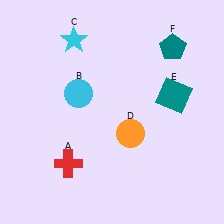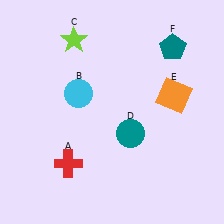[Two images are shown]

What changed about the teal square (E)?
In Image 1, E is teal. In Image 2, it changed to orange.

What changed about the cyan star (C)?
In Image 1, C is cyan. In Image 2, it changed to lime.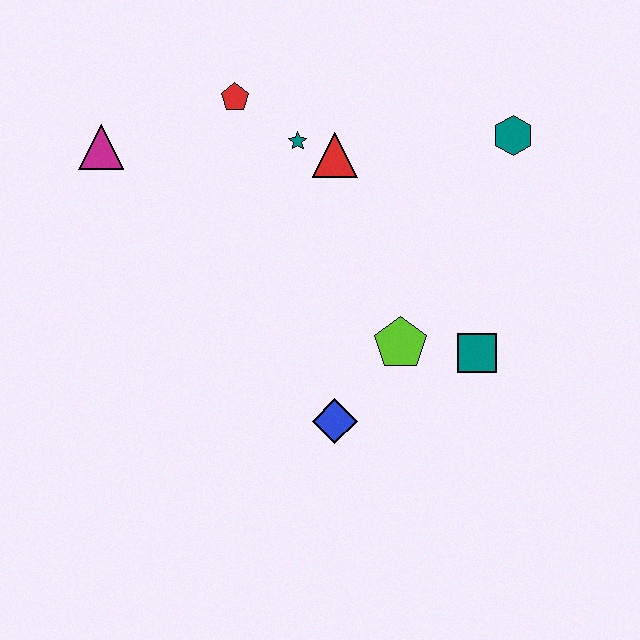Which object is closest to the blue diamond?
The lime pentagon is closest to the blue diamond.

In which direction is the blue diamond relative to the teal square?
The blue diamond is to the left of the teal square.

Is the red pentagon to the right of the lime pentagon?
No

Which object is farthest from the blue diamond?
The magenta triangle is farthest from the blue diamond.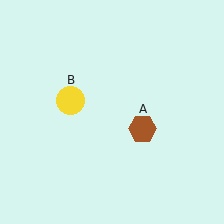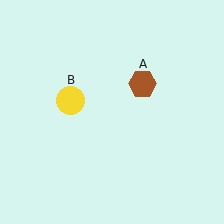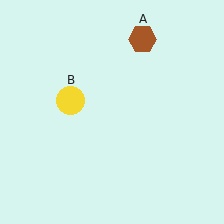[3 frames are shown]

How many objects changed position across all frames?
1 object changed position: brown hexagon (object A).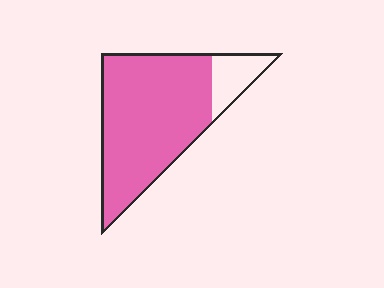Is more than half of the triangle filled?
Yes.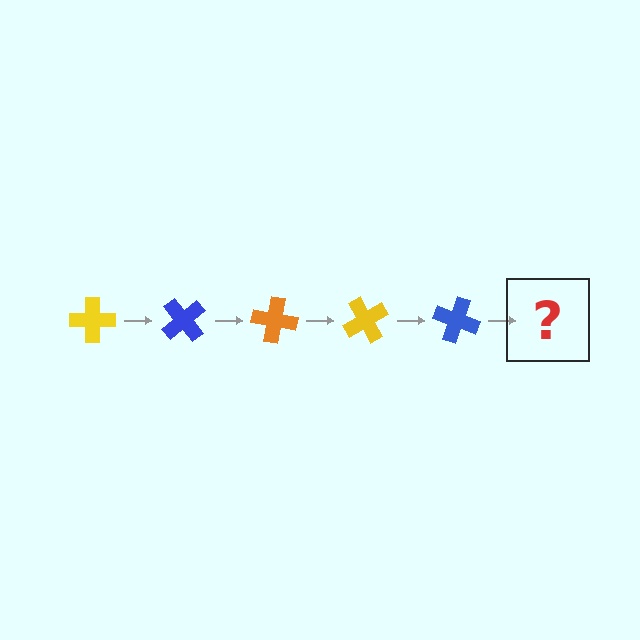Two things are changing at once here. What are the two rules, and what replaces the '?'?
The two rules are that it rotates 50 degrees each step and the color cycles through yellow, blue, and orange. The '?' should be an orange cross, rotated 250 degrees from the start.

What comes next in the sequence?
The next element should be an orange cross, rotated 250 degrees from the start.